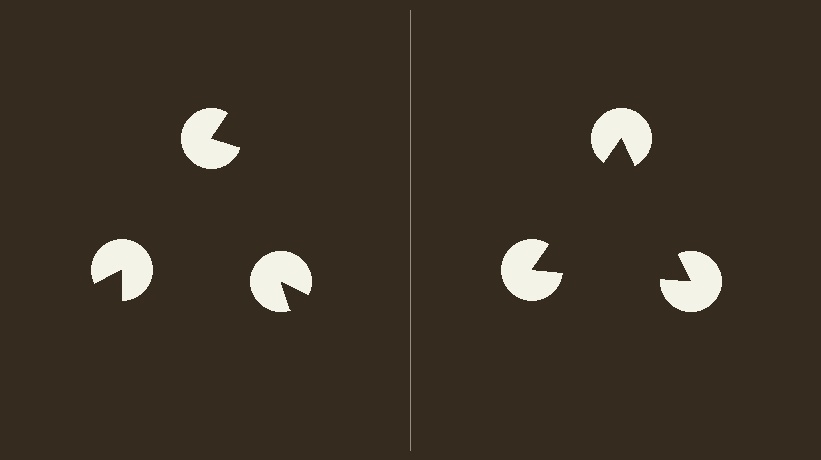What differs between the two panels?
The pac-man discs are positioned identically on both sides; only the wedge orientations differ. On the right they align to a triangle; on the left they are misaligned.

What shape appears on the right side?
An illusory triangle.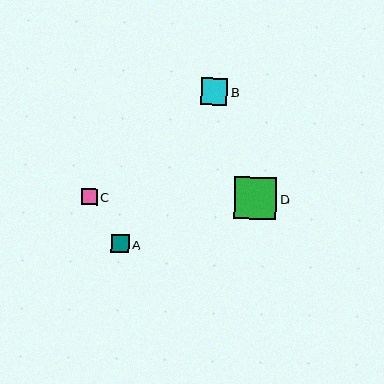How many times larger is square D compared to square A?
Square D is approximately 2.3 times the size of square A.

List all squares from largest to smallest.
From largest to smallest: D, B, A, C.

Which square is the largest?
Square D is the largest with a size of approximately 42 pixels.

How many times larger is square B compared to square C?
Square B is approximately 1.7 times the size of square C.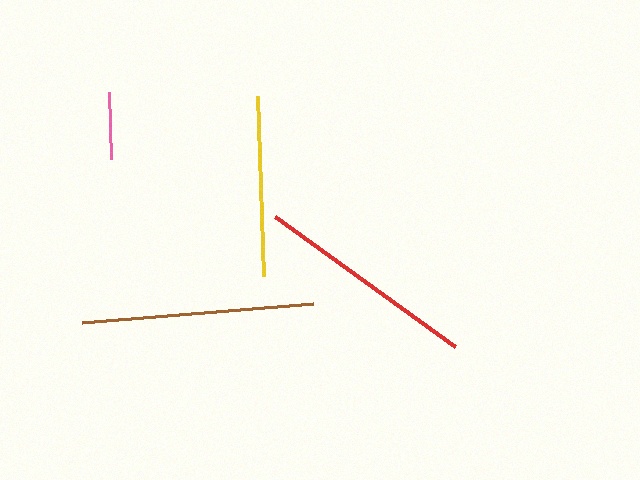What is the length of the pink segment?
The pink segment is approximately 67 pixels long.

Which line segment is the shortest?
The pink line is the shortest at approximately 67 pixels.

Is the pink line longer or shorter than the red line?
The red line is longer than the pink line.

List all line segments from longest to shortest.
From longest to shortest: brown, red, yellow, pink.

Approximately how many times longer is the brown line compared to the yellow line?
The brown line is approximately 1.3 times the length of the yellow line.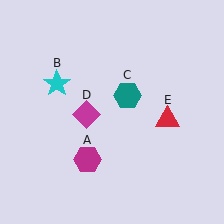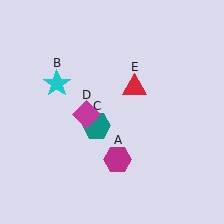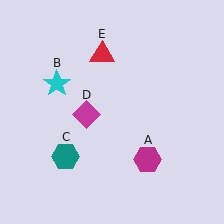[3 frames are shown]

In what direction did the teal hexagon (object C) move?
The teal hexagon (object C) moved down and to the left.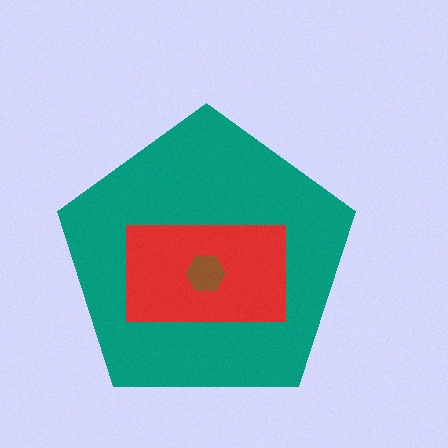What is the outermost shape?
The teal pentagon.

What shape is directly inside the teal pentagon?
The red rectangle.